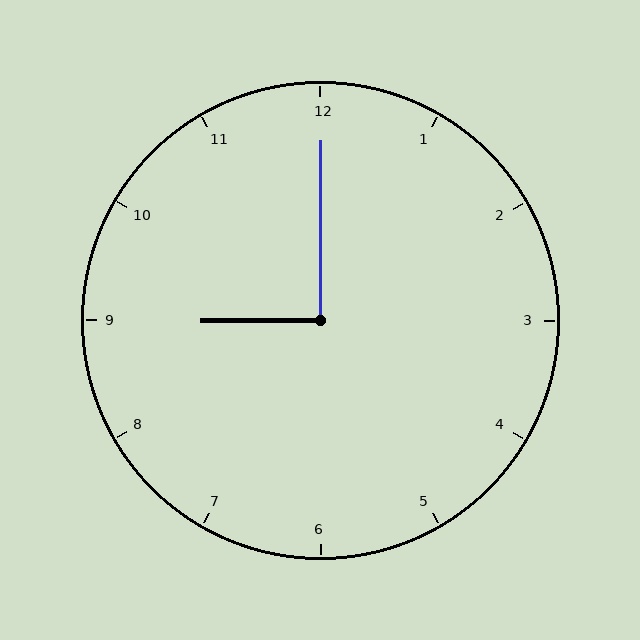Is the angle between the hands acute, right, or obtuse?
It is right.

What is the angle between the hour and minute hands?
Approximately 90 degrees.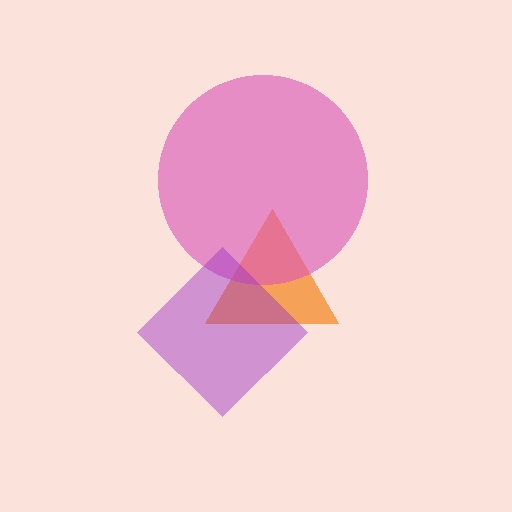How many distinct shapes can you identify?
There are 3 distinct shapes: an orange triangle, a pink circle, a purple diamond.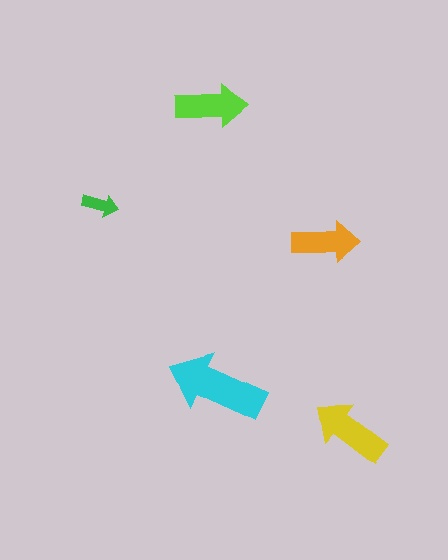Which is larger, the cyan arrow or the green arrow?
The cyan one.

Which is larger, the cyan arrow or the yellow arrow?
The cyan one.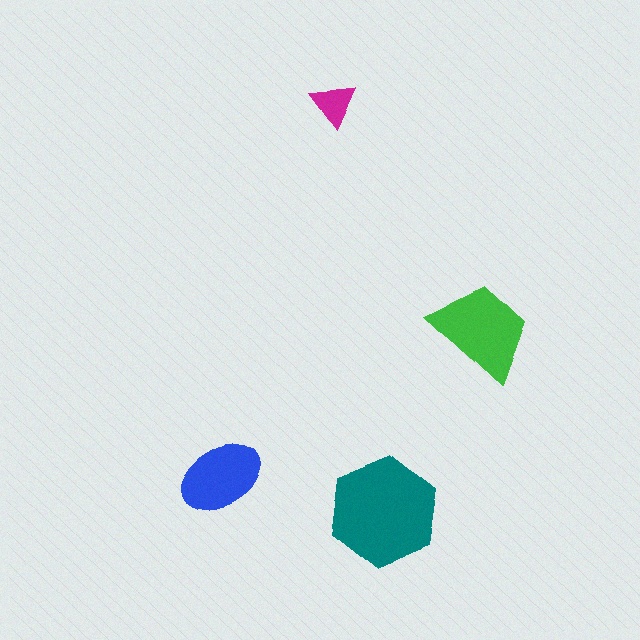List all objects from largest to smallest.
The teal hexagon, the green trapezoid, the blue ellipse, the magenta triangle.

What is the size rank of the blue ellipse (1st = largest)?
3rd.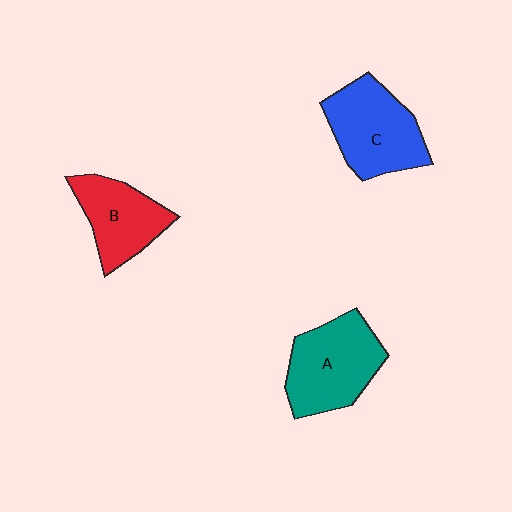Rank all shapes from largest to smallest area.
From largest to smallest: A (teal), C (blue), B (red).